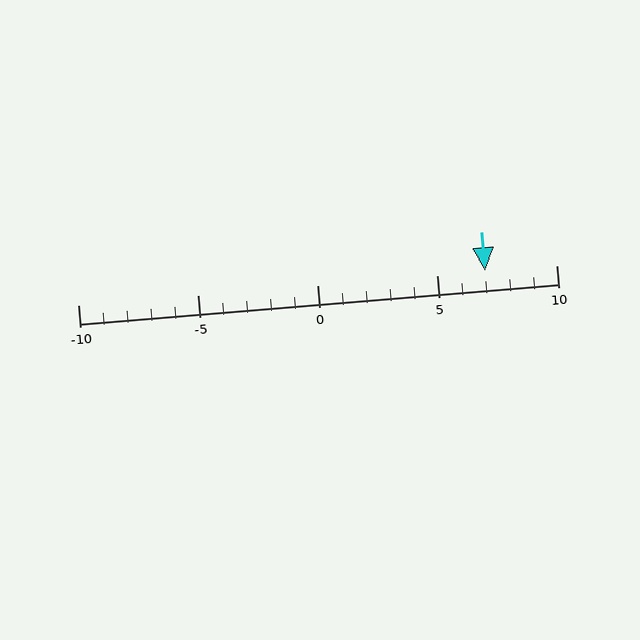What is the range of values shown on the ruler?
The ruler shows values from -10 to 10.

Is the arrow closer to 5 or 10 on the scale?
The arrow is closer to 5.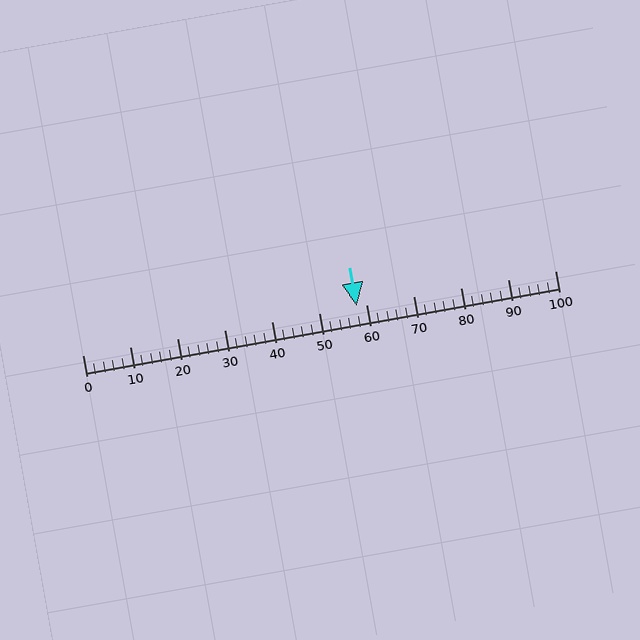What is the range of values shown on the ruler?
The ruler shows values from 0 to 100.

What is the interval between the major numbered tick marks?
The major tick marks are spaced 10 units apart.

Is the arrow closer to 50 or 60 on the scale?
The arrow is closer to 60.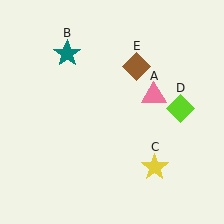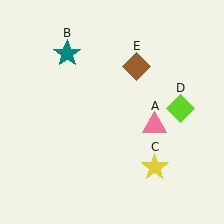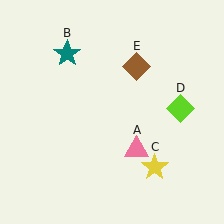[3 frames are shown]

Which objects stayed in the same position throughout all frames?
Teal star (object B) and yellow star (object C) and lime diamond (object D) and brown diamond (object E) remained stationary.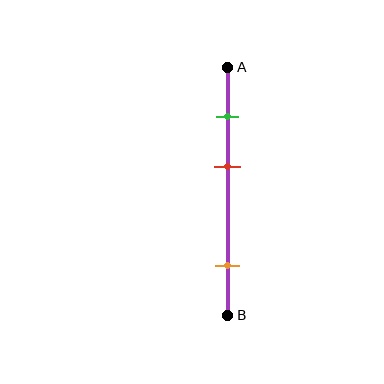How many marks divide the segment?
There are 3 marks dividing the segment.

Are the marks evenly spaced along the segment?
No, the marks are not evenly spaced.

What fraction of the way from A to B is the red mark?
The red mark is approximately 40% (0.4) of the way from A to B.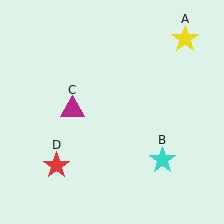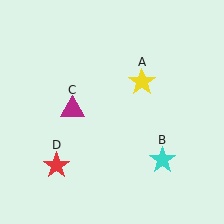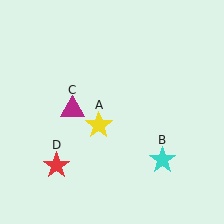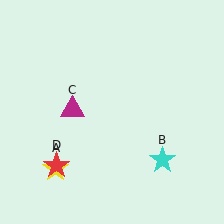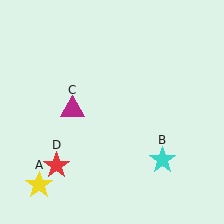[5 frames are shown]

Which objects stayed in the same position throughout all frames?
Cyan star (object B) and magenta triangle (object C) and red star (object D) remained stationary.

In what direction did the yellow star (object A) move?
The yellow star (object A) moved down and to the left.